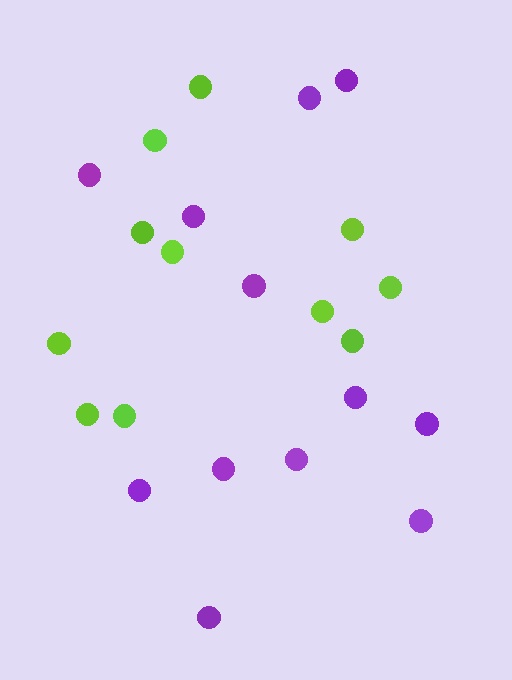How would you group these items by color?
There are 2 groups: one group of purple circles (12) and one group of lime circles (11).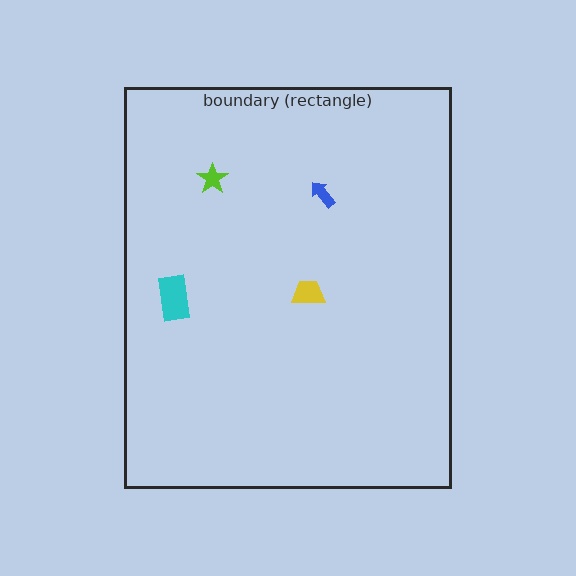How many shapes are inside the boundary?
4 inside, 0 outside.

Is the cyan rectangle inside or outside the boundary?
Inside.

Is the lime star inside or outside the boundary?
Inside.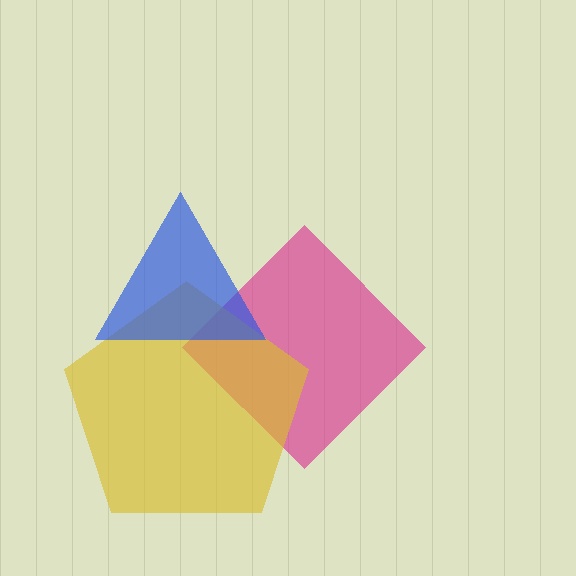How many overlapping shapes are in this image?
There are 3 overlapping shapes in the image.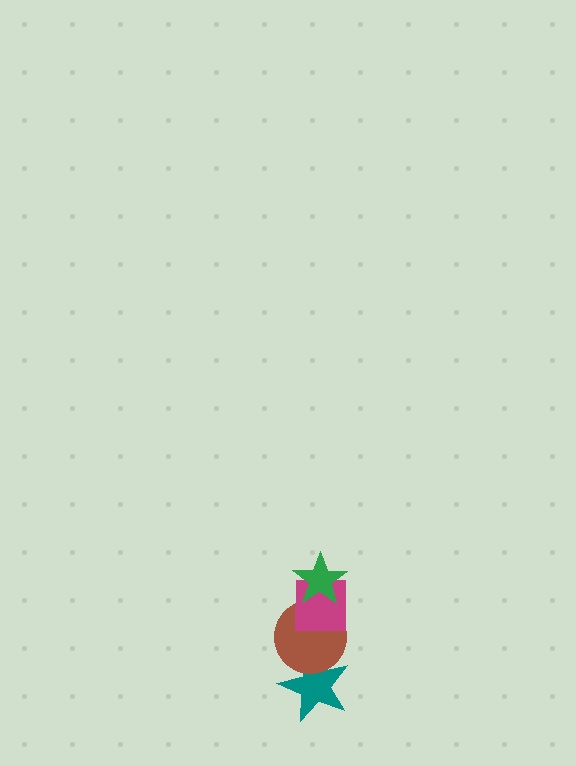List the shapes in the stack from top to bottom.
From top to bottom: the green star, the magenta square, the brown circle, the teal star.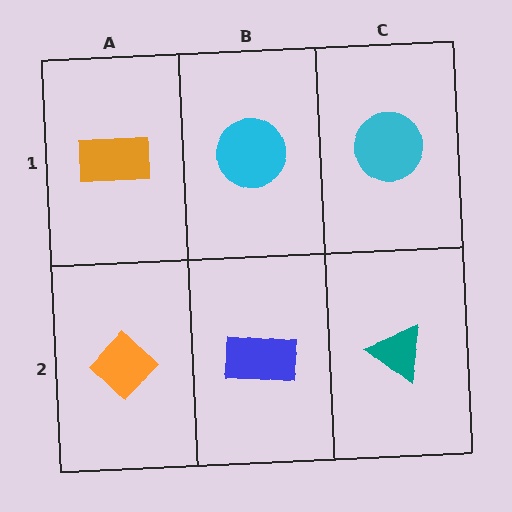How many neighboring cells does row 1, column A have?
2.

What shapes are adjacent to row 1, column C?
A teal triangle (row 2, column C), a cyan circle (row 1, column B).